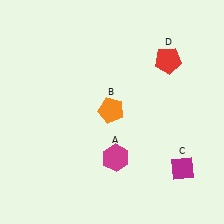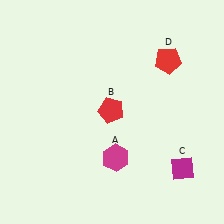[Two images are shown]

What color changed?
The pentagon (B) changed from orange in Image 1 to red in Image 2.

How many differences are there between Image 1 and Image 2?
There is 1 difference between the two images.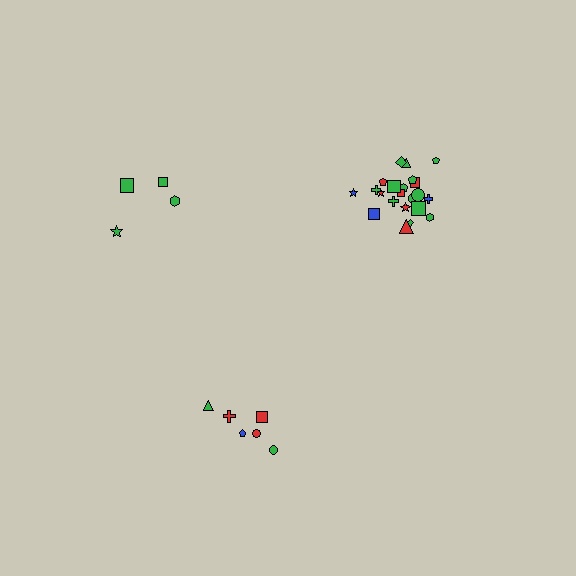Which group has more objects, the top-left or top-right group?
The top-right group.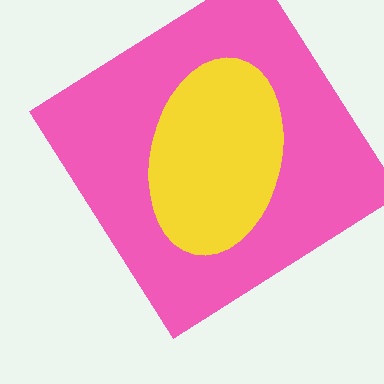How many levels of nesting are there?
2.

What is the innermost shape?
The yellow ellipse.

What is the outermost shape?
The pink diamond.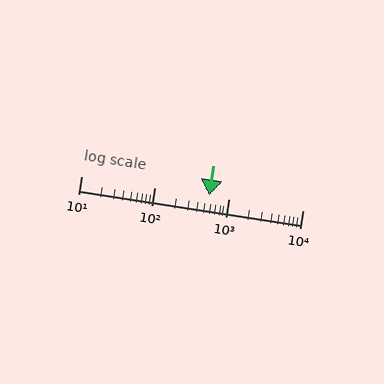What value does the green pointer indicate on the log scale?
The pointer indicates approximately 540.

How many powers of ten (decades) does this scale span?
The scale spans 3 decades, from 10 to 10000.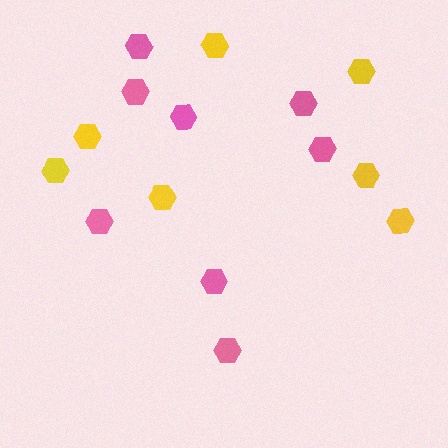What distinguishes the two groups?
There are 2 groups: one group of yellow hexagons (7) and one group of pink hexagons (8).